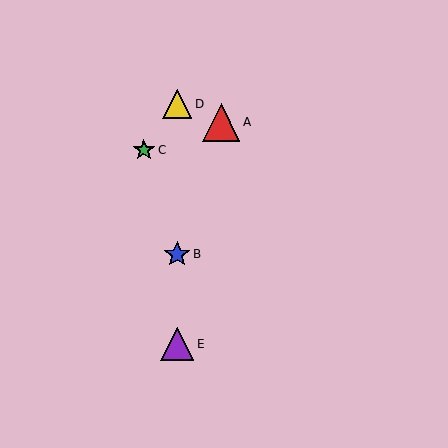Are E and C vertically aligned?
No, E is at x≈177 and C is at x≈144.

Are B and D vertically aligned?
Yes, both are at x≈177.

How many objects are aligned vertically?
3 objects (B, D, E) are aligned vertically.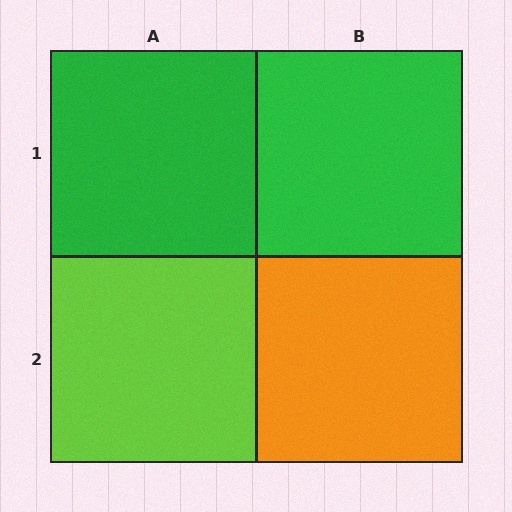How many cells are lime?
1 cell is lime.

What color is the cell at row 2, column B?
Orange.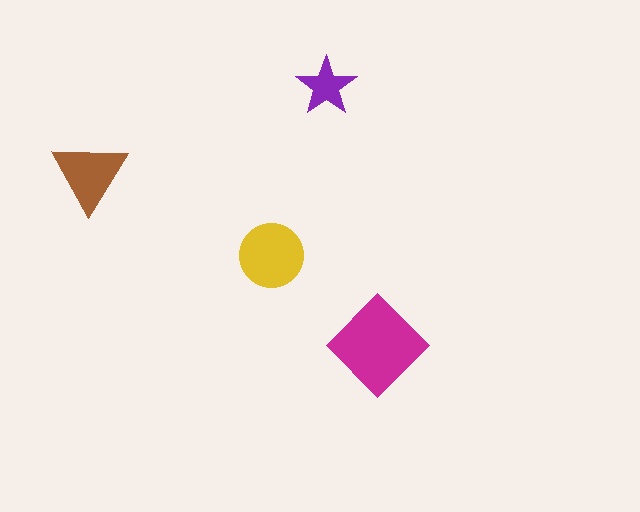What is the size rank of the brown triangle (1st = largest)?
3rd.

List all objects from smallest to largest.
The purple star, the brown triangle, the yellow circle, the magenta diamond.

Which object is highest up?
The purple star is topmost.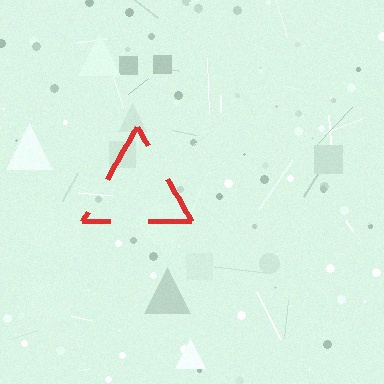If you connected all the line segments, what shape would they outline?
They would outline a triangle.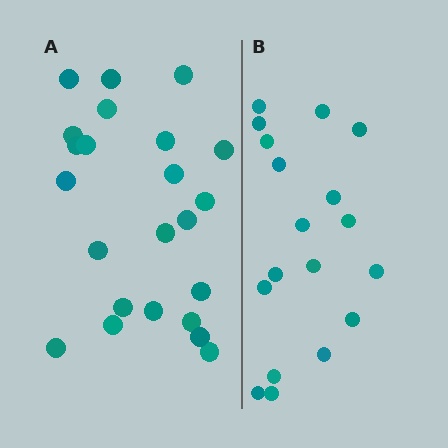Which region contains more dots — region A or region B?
Region A (the left region) has more dots.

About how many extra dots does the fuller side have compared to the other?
Region A has about 5 more dots than region B.